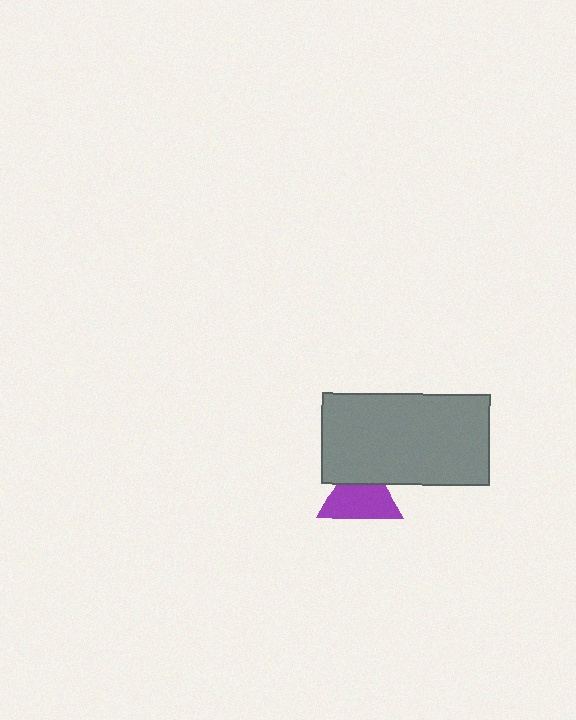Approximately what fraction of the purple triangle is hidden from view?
Roughly 30% of the purple triangle is hidden behind the gray rectangle.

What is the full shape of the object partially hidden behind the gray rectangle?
The partially hidden object is a purple triangle.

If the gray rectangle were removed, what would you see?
You would see the complete purple triangle.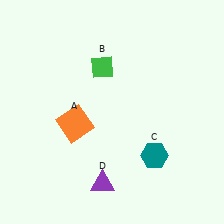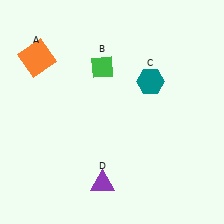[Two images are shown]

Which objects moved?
The objects that moved are: the orange square (A), the teal hexagon (C).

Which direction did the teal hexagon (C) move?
The teal hexagon (C) moved up.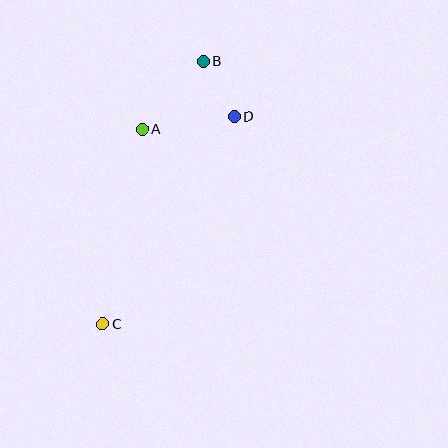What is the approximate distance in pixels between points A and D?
The distance between A and D is approximately 92 pixels.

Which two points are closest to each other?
Points B and D are closest to each other.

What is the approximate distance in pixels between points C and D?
The distance between C and D is approximately 246 pixels.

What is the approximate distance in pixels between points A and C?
The distance between A and C is approximately 199 pixels.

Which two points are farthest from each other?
Points B and C are farthest from each other.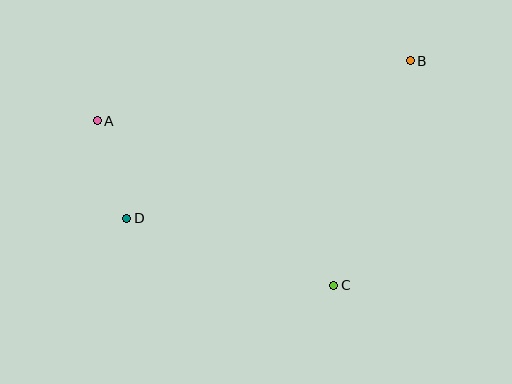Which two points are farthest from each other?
Points B and D are farthest from each other.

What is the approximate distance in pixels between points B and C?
The distance between B and C is approximately 237 pixels.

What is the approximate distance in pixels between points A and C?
The distance between A and C is approximately 288 pixels.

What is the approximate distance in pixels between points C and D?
The distance between C and D is approximately 218 pixels.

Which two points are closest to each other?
Points A and D are closest to each other.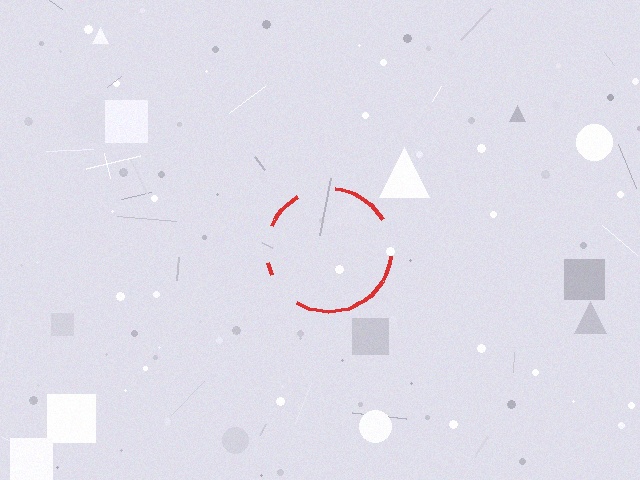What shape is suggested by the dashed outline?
The dashed outline suggests a circle.